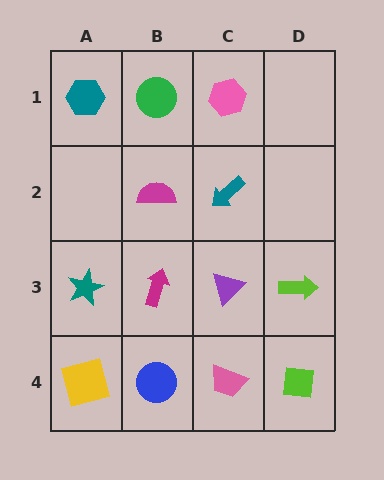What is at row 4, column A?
A yellow square.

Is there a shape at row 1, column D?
No, that cell is empty.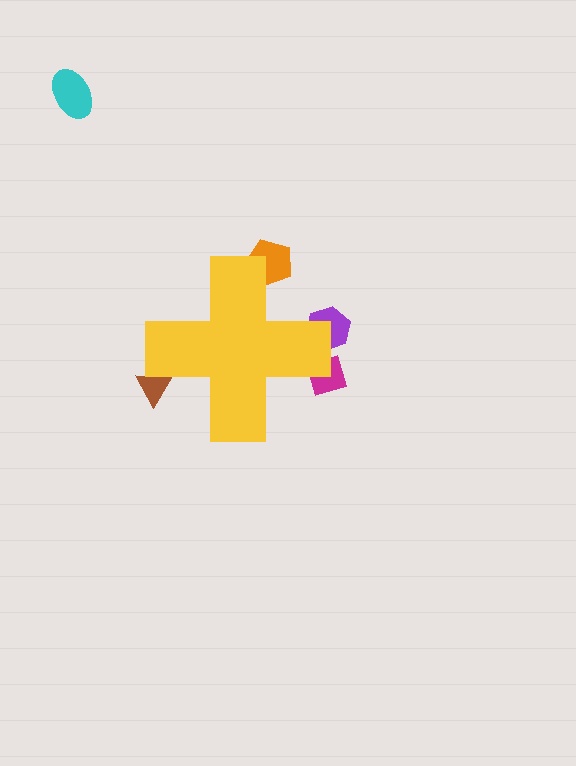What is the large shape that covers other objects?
A yellow cross.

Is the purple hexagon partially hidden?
Yes, the purple hexagon is partially hidden behind the yellow cross.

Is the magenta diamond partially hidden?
Yes, the magenta diamond is partially hidden behind the yellow cross.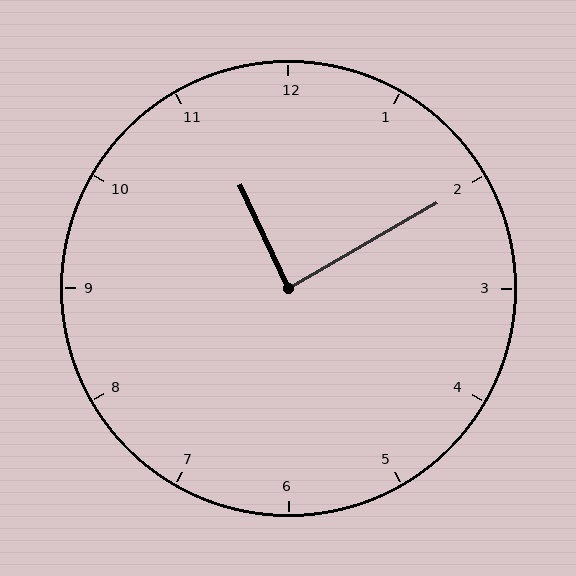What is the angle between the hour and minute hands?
Approximately 85 degrees.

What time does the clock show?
11:10.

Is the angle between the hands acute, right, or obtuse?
It is right.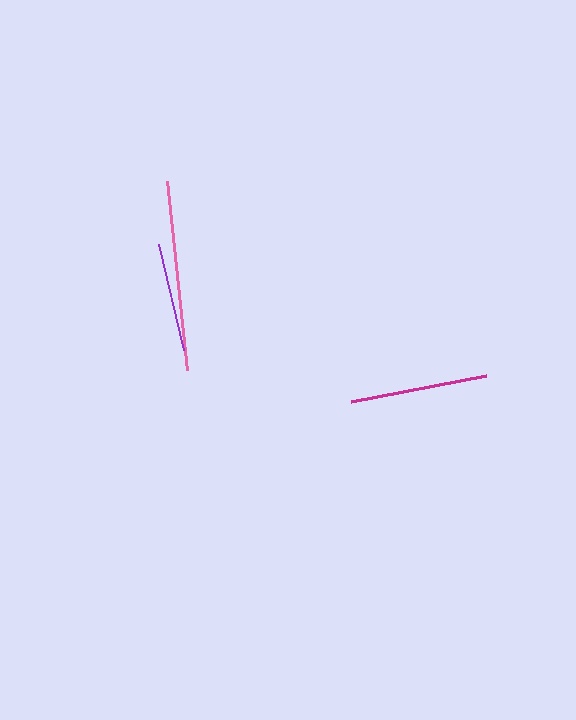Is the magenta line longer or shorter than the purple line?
The magenta line is longer than the purple line.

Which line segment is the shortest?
The purple line is the shortest at approximately 108 pixels.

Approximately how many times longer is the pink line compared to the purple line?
The pink line is approximately 1.8 times the length of the purple line.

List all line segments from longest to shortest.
From longest to shortest: pink, magenta, purple.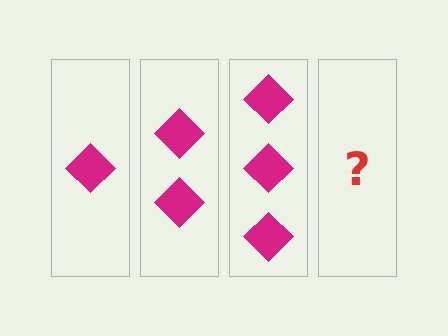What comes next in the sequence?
The next element should be 4 diamonds.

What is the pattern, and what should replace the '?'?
The pattern is that each step adds one more diamond. The '?' should be 4 diamonds.